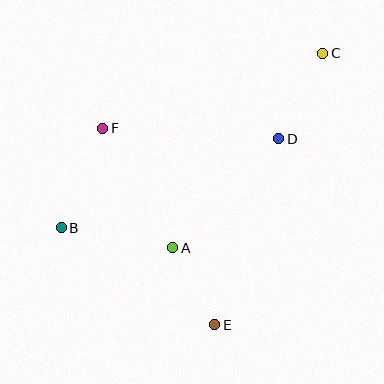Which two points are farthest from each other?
Points B and C are farthest from each other.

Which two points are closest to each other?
Points A and E are closest to each other.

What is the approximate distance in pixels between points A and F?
The distance between A and F is approximately 139 pixels.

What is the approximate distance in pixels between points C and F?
The distance between C and F is approximately 233 pixels.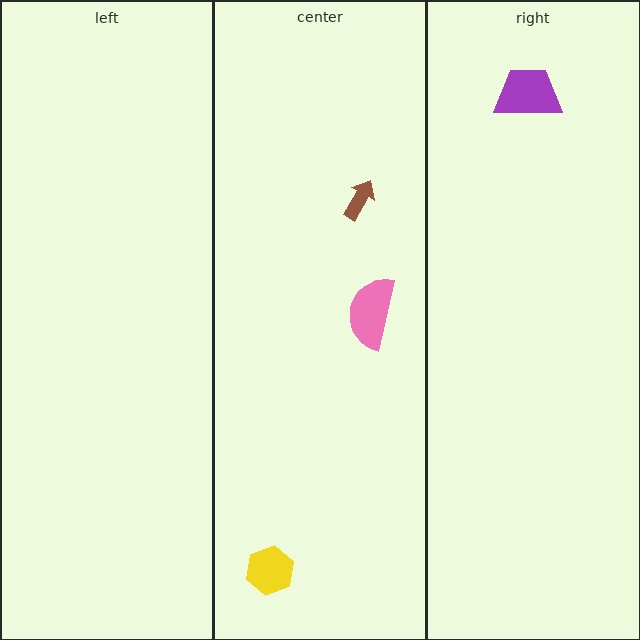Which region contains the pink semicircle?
The center region.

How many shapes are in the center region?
3.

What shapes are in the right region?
The purple trapezoid.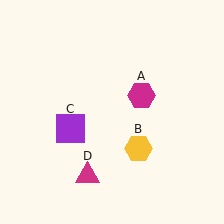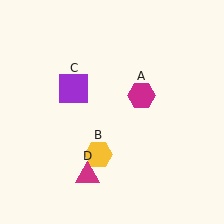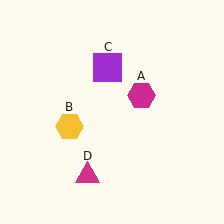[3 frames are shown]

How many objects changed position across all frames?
2 objects changed position: yellow hexagon (object B), purple square (object C).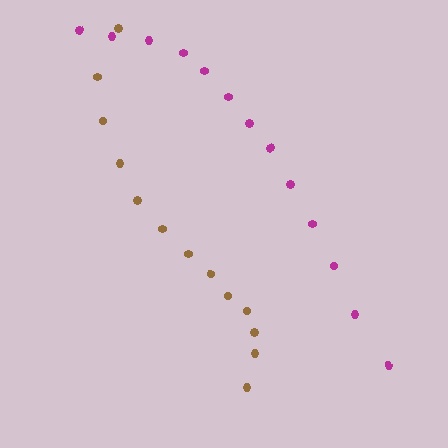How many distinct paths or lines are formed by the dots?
There are 2 distinct paths.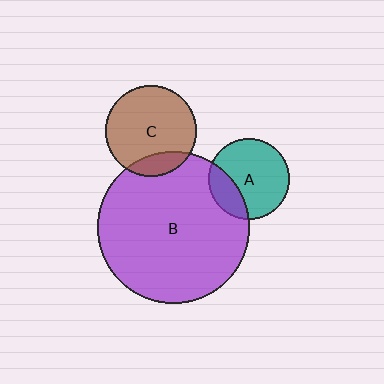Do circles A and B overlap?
Yes.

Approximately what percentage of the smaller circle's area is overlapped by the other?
Approximately 25%.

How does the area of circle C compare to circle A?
Approximately 1.3 times.